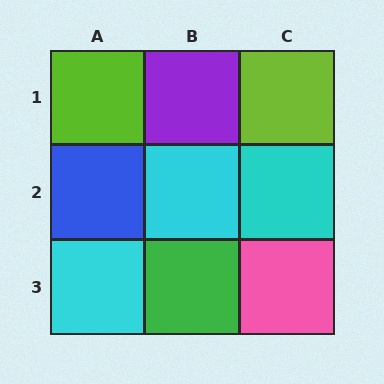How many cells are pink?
1 cell is pink.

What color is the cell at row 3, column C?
Pink.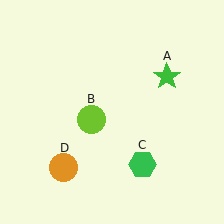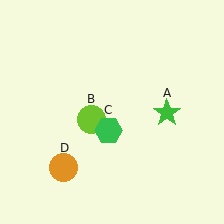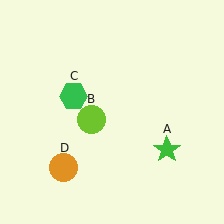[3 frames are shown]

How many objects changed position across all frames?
2 objects changed position: green star (object A), green hexagon (object C).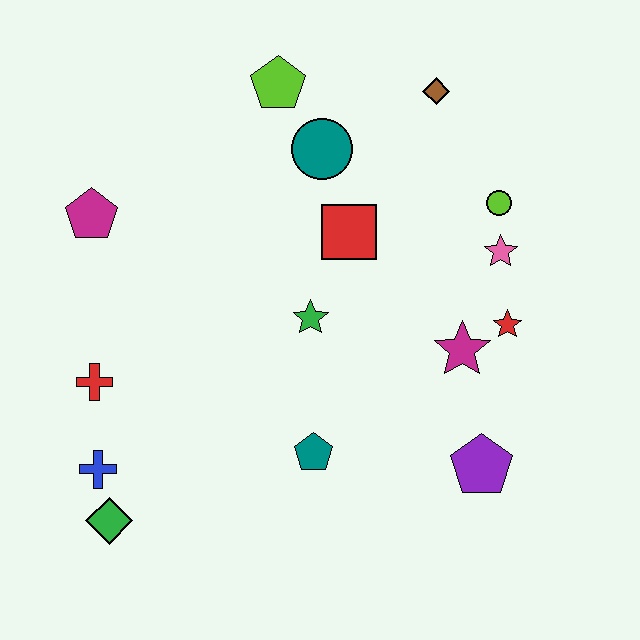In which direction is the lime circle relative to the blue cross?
The lime circle is to the right of the blue cross.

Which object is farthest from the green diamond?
The brown diamond is farthest from the green diamond.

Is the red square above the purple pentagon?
Yes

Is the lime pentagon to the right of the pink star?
No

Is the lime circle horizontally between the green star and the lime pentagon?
No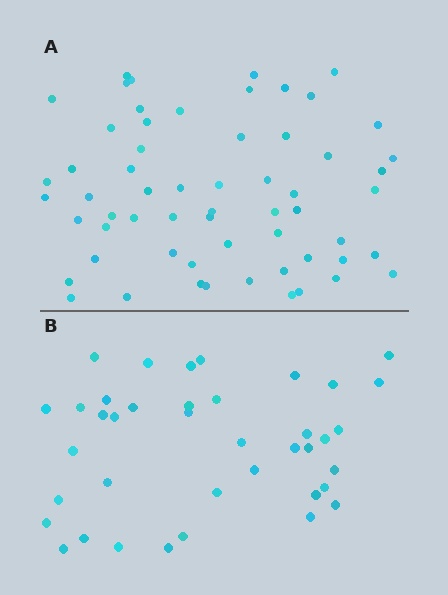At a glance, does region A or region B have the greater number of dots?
Region A (the top region) has more dots.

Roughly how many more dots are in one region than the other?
Region A has approximately 20 more dots than region B.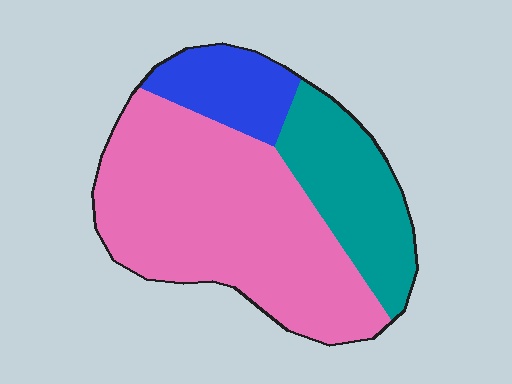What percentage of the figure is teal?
Teal covers about 25% of the figure.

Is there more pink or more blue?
Pink.